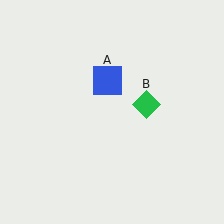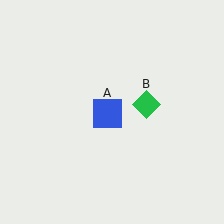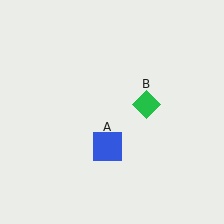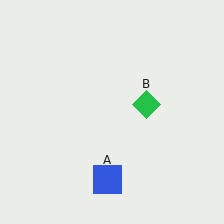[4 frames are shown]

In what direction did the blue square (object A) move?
The blue square (object A) moved down.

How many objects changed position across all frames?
1 object changed position: blue square (object A).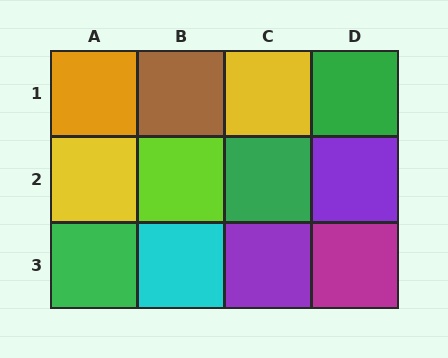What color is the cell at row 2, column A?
Yellow.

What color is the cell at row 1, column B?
Brown.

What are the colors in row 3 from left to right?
Green, cyan, purple, magenta.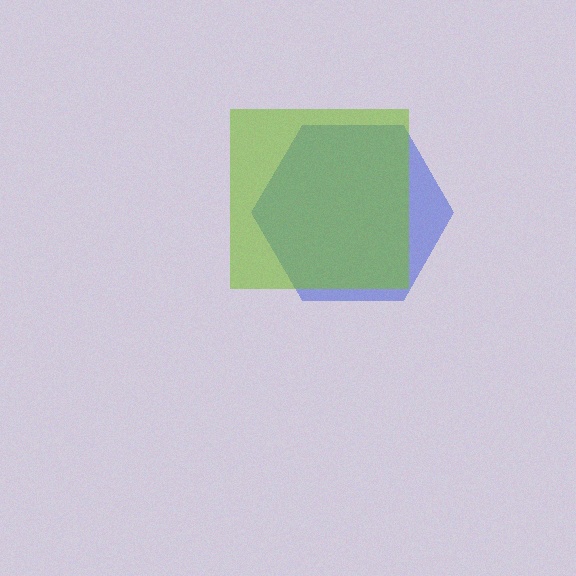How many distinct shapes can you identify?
There are 2 distinct shapes: a blue hexagon, a lime square.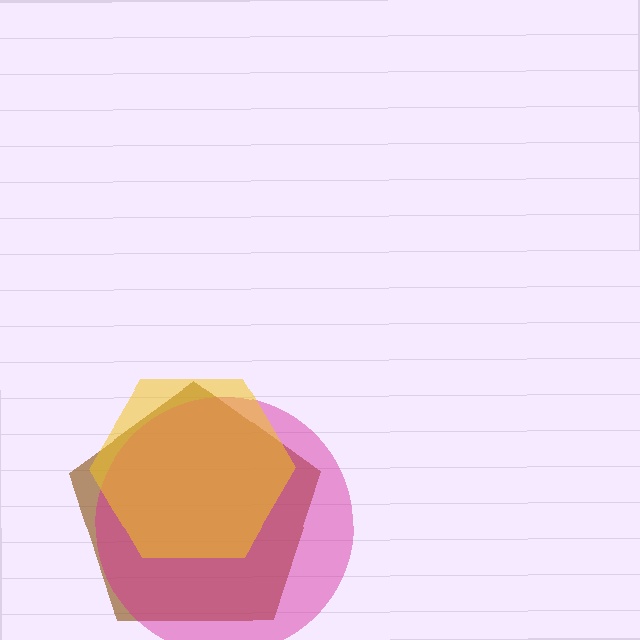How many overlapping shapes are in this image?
There are 3 overlapping shapes in the image.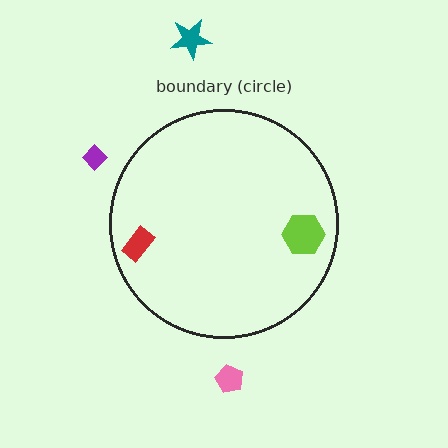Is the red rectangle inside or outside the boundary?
Inside.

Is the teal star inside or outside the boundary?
Outside.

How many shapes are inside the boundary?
2 inside, 3 outside.